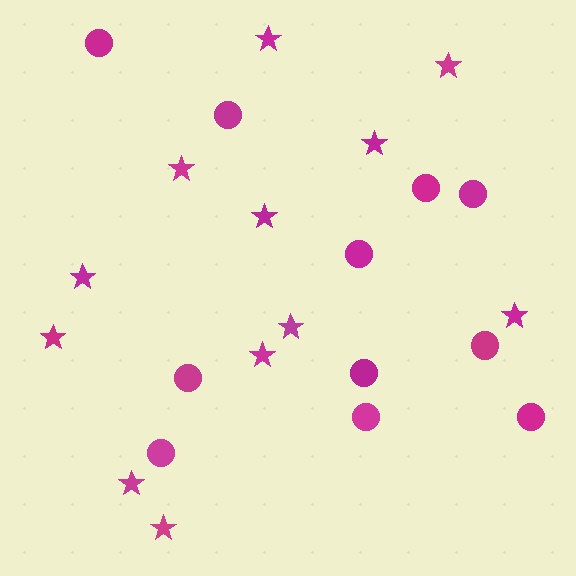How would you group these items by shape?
There are 2 groups: one group of circles (11) and one group of stars (12).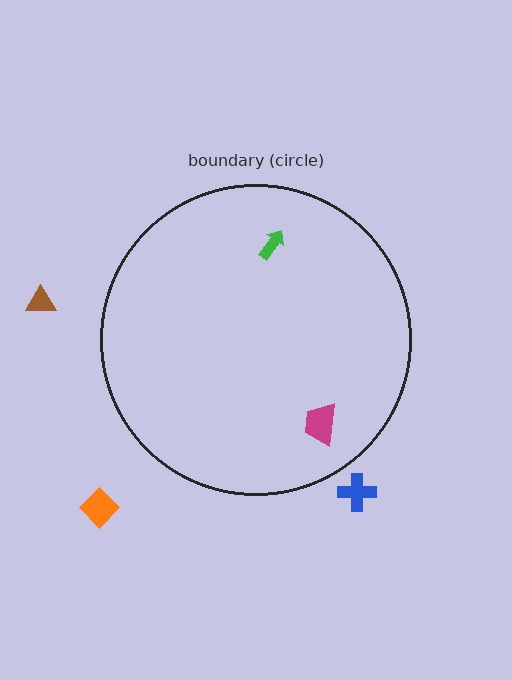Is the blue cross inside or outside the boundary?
Outside.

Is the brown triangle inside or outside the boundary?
Outside.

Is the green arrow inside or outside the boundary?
Inside.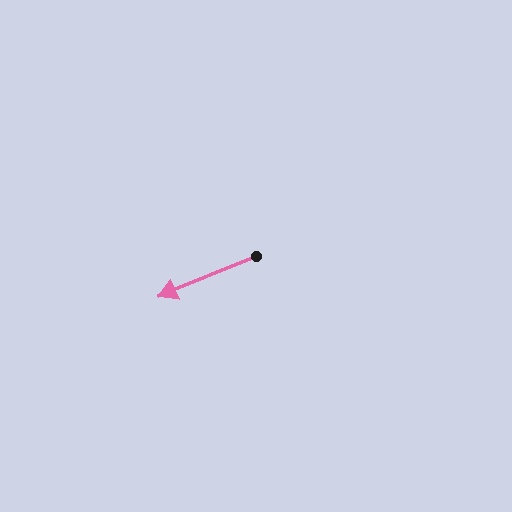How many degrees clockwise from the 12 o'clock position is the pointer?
Approximately 248 degrees.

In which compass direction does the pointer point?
West.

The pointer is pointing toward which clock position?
Roughly 8 o'clock.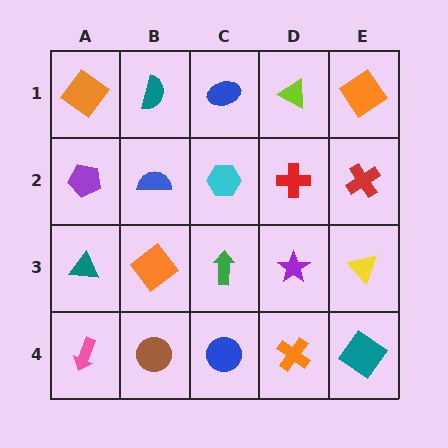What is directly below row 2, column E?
A yellow triangle.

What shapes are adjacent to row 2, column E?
An orange diamond (row 1, column E), a yellow triangle (row 3, column E), a red cross (row 2, column D).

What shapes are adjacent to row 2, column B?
A teal semicircle (row 1, column B), an orange diamond (row 3, column B), a purple pentagon (row 2, column A), a cyan hexagon (row 2, column C).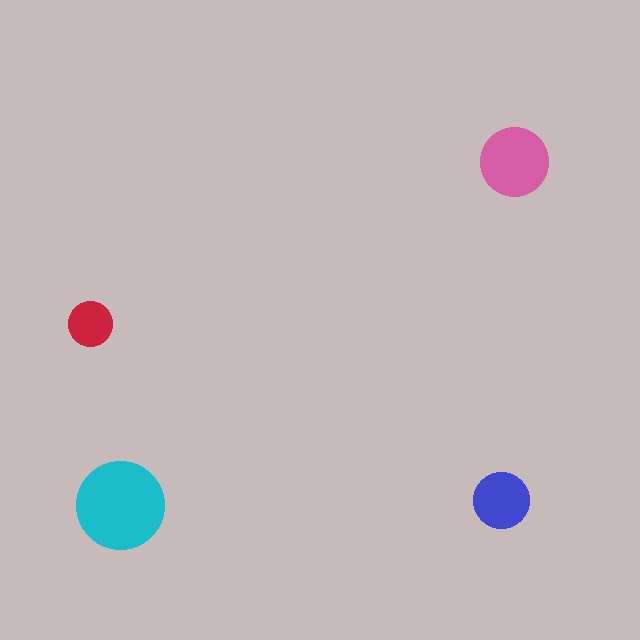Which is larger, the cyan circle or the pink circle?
The cyan one.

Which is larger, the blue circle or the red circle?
The blue one.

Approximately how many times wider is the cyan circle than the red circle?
About 2 times wider.